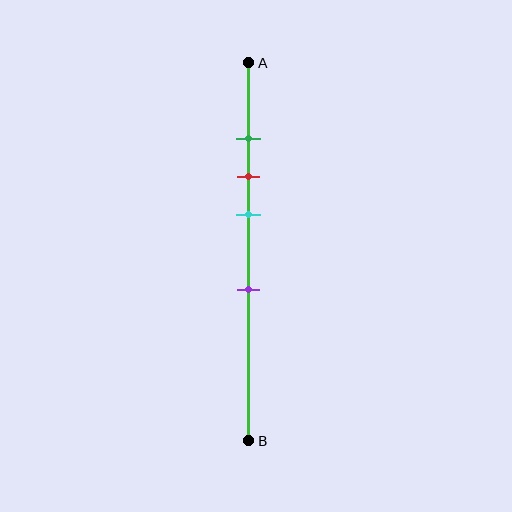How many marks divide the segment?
There are 4 marks dividing the segment.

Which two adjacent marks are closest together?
The green and red marks are the closest adjacent pair.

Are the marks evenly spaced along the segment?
No, the marks are not evenly spaced.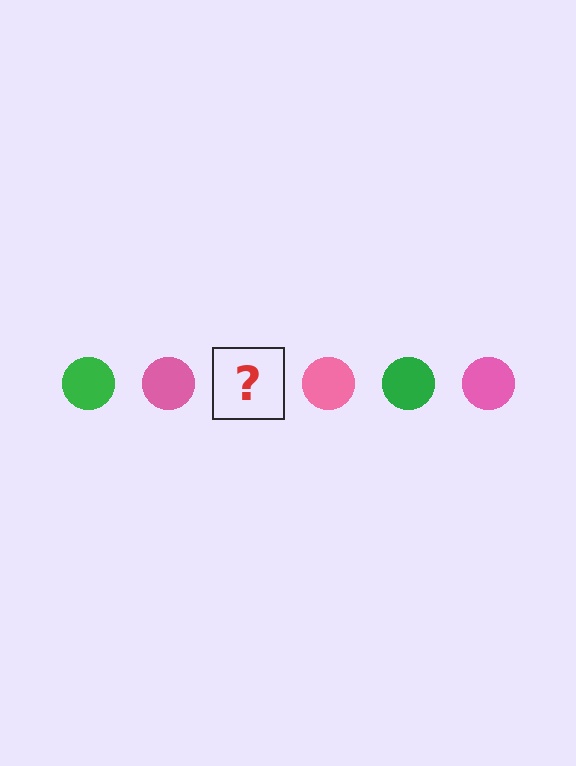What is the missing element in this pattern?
The missing element is a green circle.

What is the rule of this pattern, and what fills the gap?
The rule is that the pattern cycles through green, pink circles. The gap should be filled with a green circle.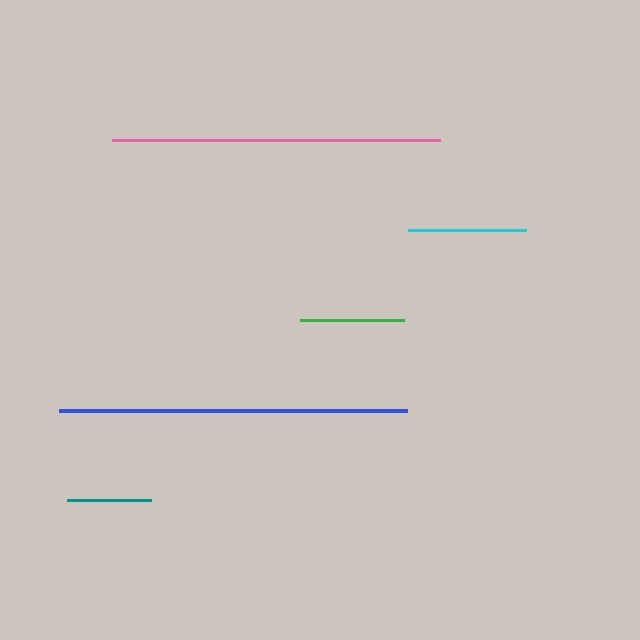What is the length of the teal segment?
The teal segment is approximately 84 pixels long.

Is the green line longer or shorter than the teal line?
The green line is longer than the teal line.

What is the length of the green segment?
The green segment is approximately 104 pixels long.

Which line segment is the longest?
The blue line is the longest at approximately 348 pixels.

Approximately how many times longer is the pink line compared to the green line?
The pink line is approximately 3.2 times the length of the green line.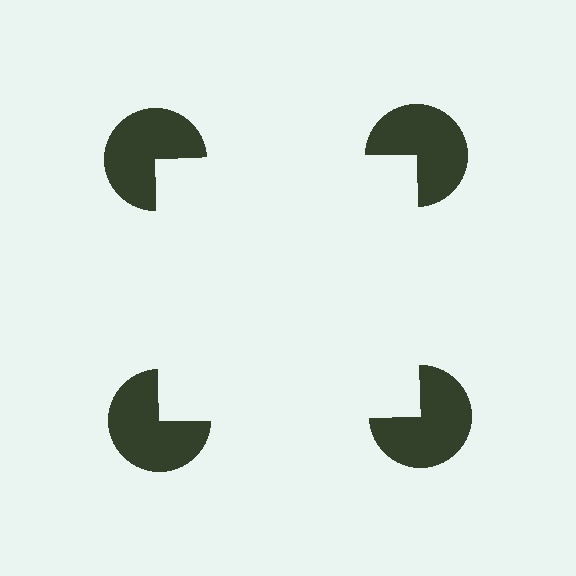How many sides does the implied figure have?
4 sides.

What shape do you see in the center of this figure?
An illusory square — its edges are inferred from the aligned wedge cuts in the pac-man discs, not physically drawn.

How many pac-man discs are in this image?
There are 4 — one at each vertex of the illusory square.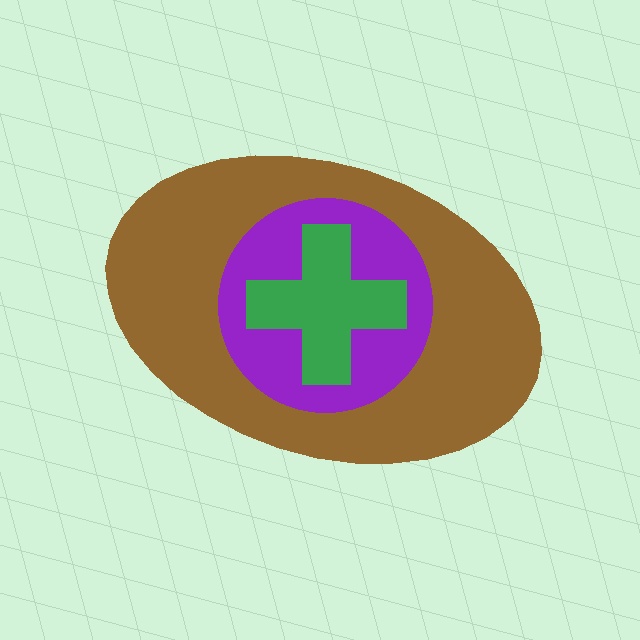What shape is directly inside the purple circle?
The green cross.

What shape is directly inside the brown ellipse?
The purple circle.